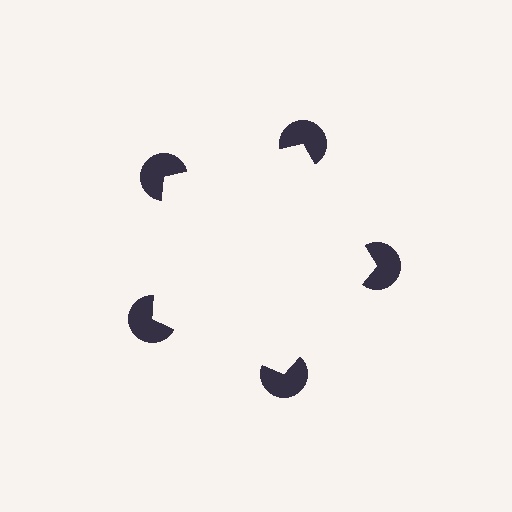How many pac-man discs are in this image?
There are 5 — one at each vertex of the illusory pentagon.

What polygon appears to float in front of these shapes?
An illusory pentagon — its edges are inferred from the aligned wedge cuts in the pac-man discs, not physically drawn.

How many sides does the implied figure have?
5 sides.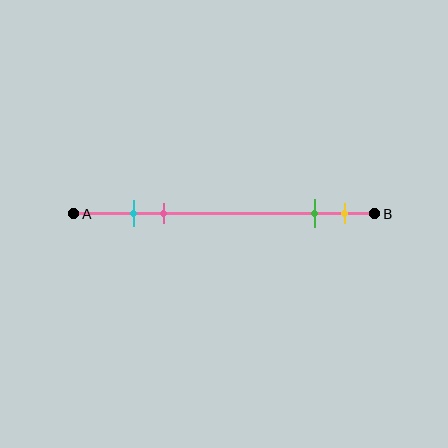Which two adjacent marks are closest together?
The cyan and pink marks are the closest adjacent pair.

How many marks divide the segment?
There are 4 marks dividing the segment.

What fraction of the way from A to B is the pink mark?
The pink mark is approximately 30% (0.3) of the way from A to B.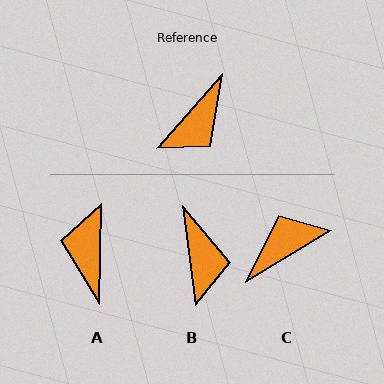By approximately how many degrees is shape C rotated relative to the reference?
Approximately 163 degrees counter-clockwise.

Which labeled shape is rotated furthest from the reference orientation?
C, about 163 degrees away.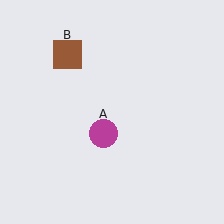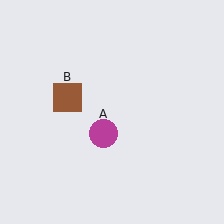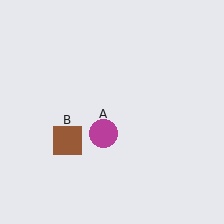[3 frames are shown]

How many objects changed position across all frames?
1 object changed position: brown square (object B).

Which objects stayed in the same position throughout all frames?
Magenta circle (object A) remained stationary.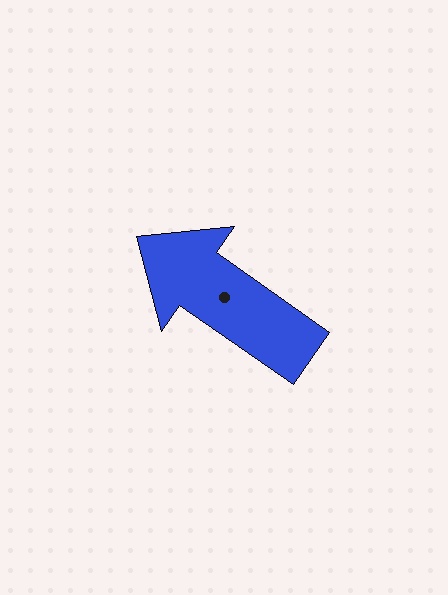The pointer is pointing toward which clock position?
Roughly 10 o'clock.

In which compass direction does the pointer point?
Northwest.